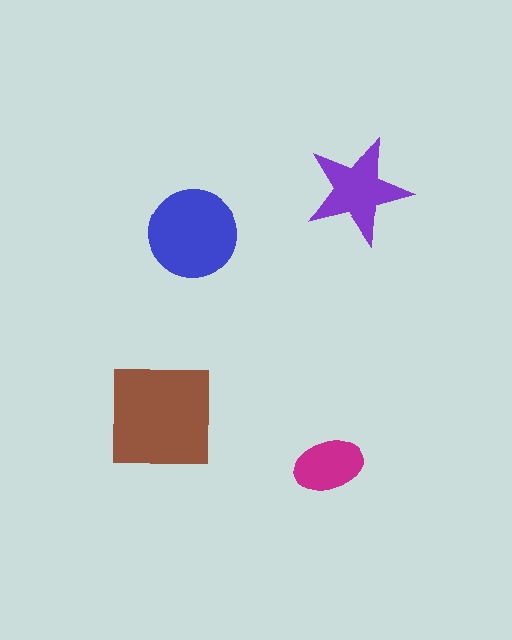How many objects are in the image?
There are 4 objects in the image.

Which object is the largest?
The brown square.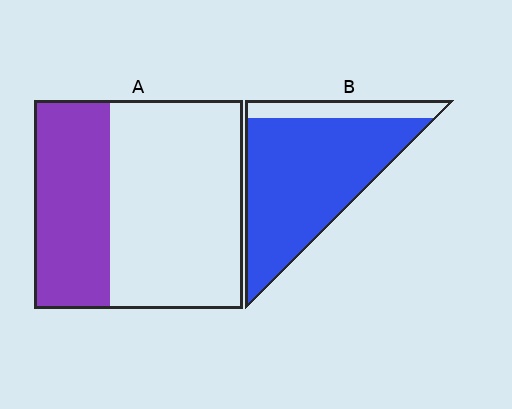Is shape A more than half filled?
No.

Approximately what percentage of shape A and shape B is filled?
A is approximately 35% and B is approximately 85%.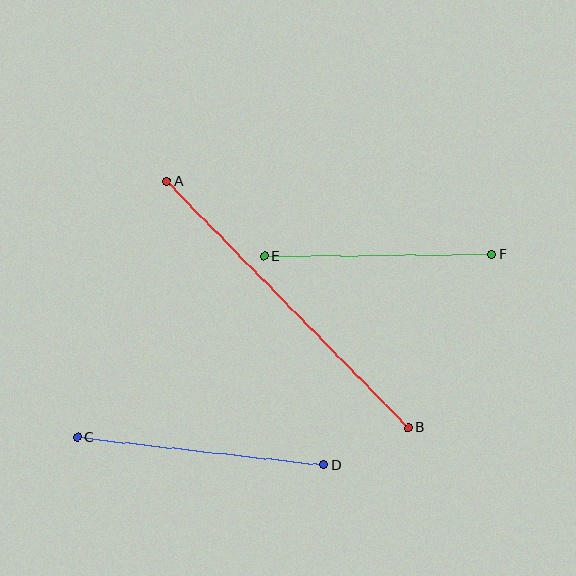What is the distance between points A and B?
The distance is approximately 345 pixels.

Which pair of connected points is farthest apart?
Points A and B are farthest apart.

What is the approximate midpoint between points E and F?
The midpoint is at approximately (378, 255) pixels.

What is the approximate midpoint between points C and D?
The midpoint is at approximately (200, 451) pixels.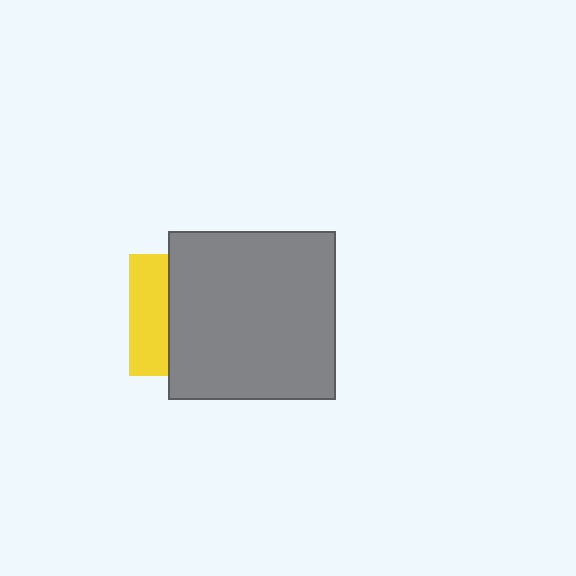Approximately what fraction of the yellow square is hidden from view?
Roughly 69% of the yellow square is hidden behind the gray square.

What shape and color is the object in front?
The object in front is a gray square.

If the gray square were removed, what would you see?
You would see the complete yellow square.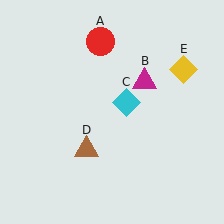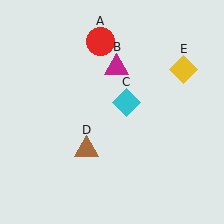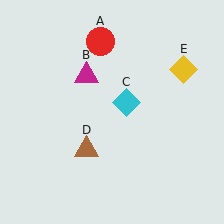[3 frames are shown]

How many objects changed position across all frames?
1 object changed position: magenta triangle (object B).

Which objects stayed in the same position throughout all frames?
Red circle (object A) and cyan diamond (object C) and brown triangle (object D) and yellow diamond (object E) remained stationary.